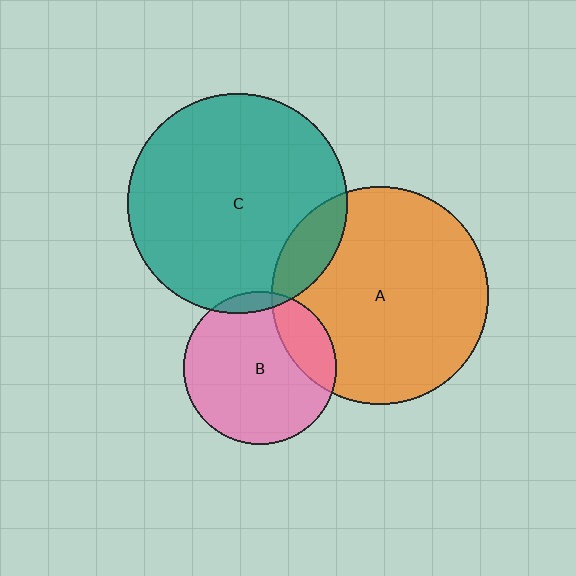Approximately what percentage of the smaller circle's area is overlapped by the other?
Approximately 15%.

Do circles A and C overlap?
Yes.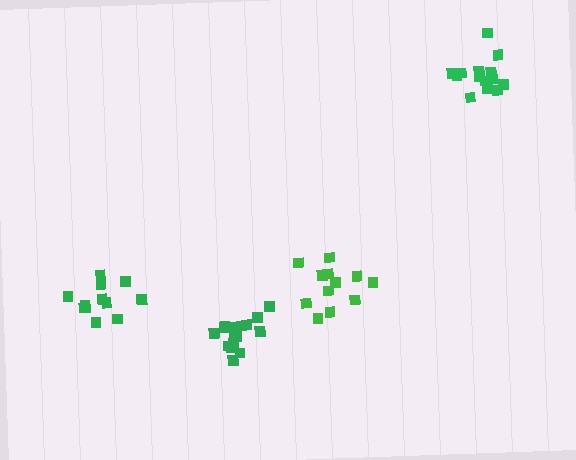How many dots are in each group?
Group 1: 12 dots, Group 2: 12 dots, Group 3: 15 dots, Group 4: 16 dots (55 total).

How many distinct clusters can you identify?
There are 4 distinct clusters.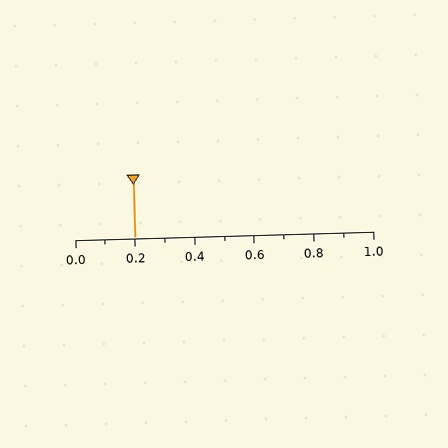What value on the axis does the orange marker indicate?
The marker indicates approximately 0.2.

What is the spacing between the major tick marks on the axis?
The major ticks are spaced 0.2 apart.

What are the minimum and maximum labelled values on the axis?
The axis runs from 0.0 to 1.0.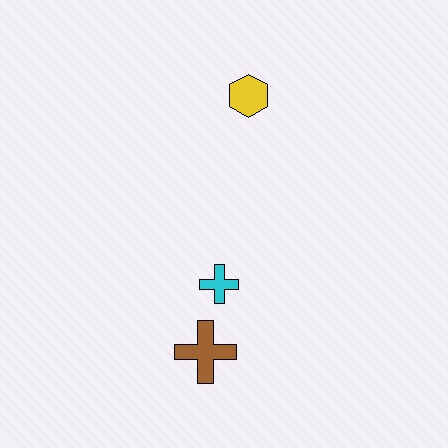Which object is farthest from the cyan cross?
The yellow hexagon is farthest from the cyan cross.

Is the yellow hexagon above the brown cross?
Yes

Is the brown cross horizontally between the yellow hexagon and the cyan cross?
No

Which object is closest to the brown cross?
The cyan cross is closest to the brown cross.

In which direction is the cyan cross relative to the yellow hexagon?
The cyan cross is below the yellow hexagon.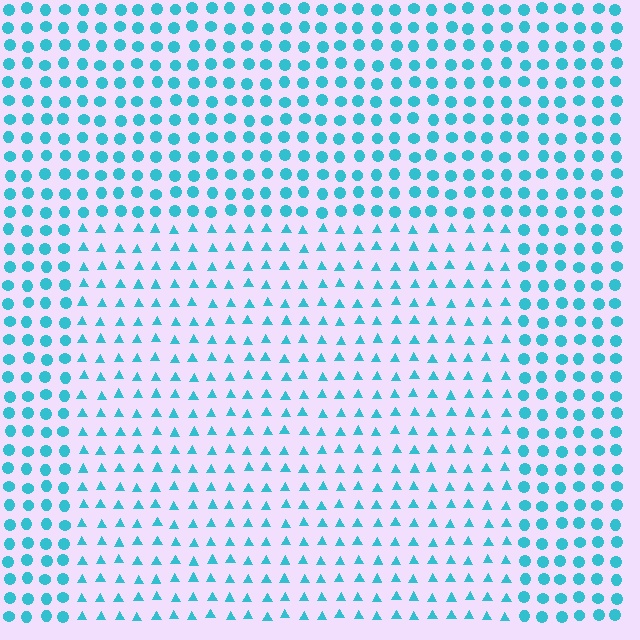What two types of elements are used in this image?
The image uses triangles inside the rectangle region and circles outside it.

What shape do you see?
I see a rectangle.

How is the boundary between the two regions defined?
The boundary is defined by a change in element shape: triangles inside vs. circles outside. All elements share the same color and spacing.